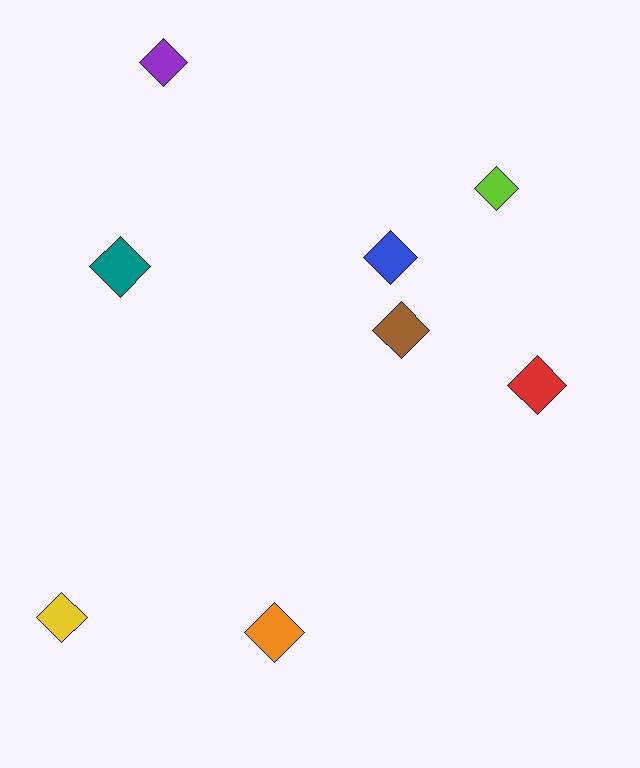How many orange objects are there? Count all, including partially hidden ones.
There is 1 orange object.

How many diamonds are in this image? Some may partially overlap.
There are 8 diamonds.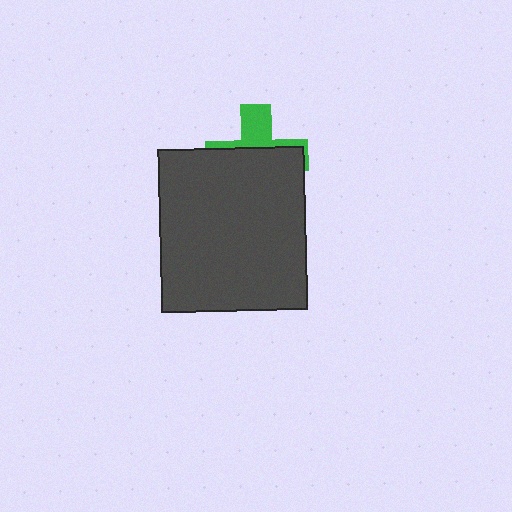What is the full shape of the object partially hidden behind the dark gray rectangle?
The partially hidden object is a green cross.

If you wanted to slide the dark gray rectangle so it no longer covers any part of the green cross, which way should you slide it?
Slide it down — that is the most direct way to separate the two shapes.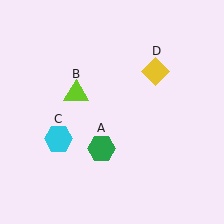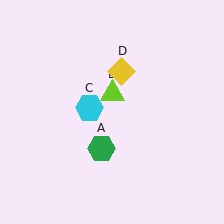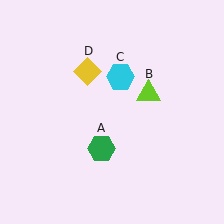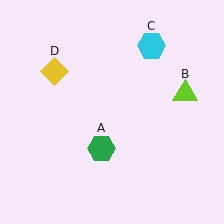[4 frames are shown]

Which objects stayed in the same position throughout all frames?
Green hexagon (object A) remained stationary.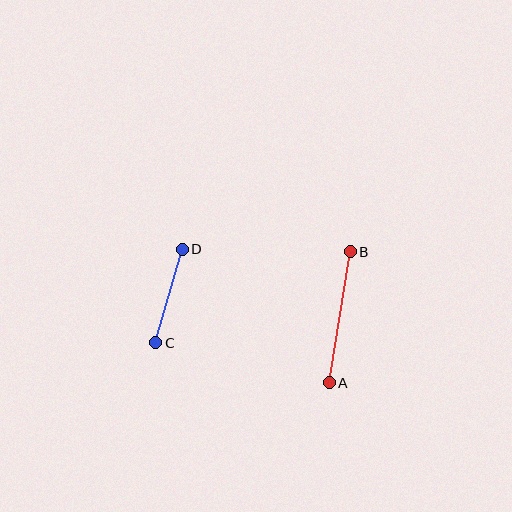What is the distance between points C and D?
The distance is approximately 97 pixels.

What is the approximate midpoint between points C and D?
The midpoint is at approximately (169, 296) pixels.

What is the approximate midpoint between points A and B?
The midpoint is at approximately (340, 317) pixels.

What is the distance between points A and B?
The distance is approximately 133 pixels.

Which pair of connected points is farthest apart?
Points A and B are farthest apart.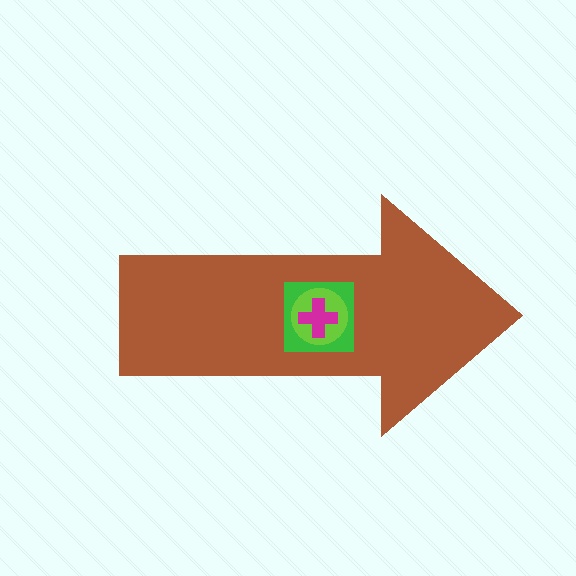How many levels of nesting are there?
4.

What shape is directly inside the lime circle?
The magenta cross.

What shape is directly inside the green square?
The lime circle.